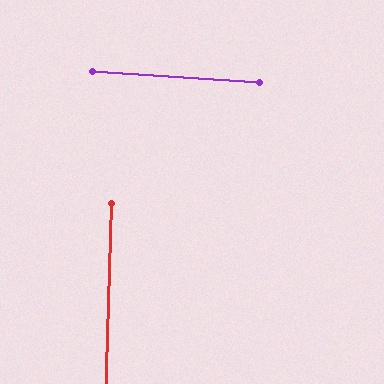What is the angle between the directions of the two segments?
Approximately 88 degrees.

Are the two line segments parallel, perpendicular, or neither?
Perpendicular — they meet at approximately 88°.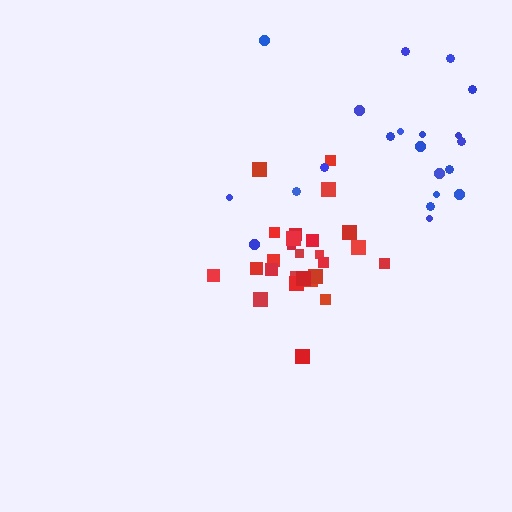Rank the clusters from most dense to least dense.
red, blue.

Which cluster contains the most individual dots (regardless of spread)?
Red (26).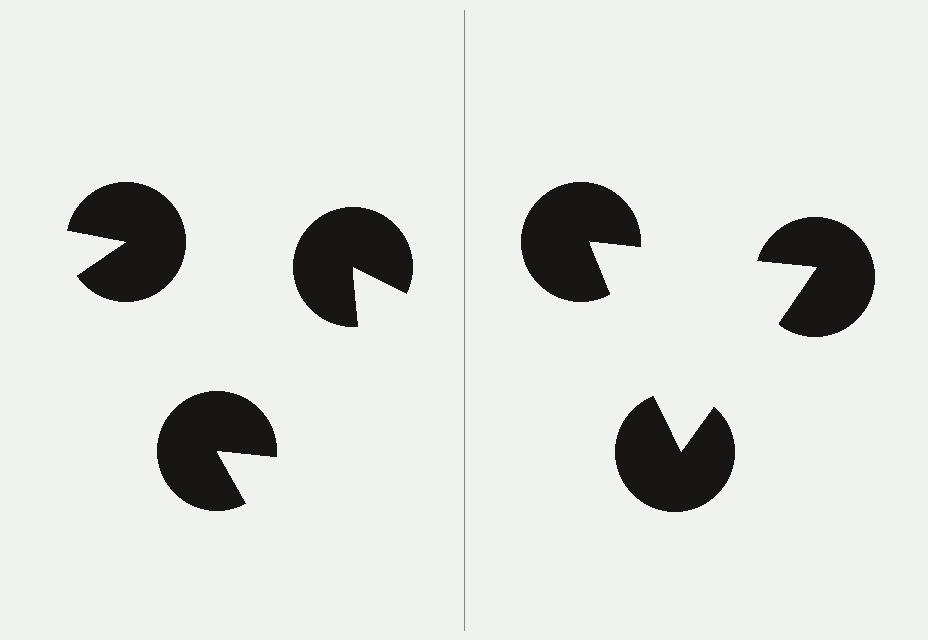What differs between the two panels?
The pac-man discs are positioned identically on both sides; only the wedge orientations differ. On the right they align to a triangle; on the left they are misaligned.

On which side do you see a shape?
An illusory triangle appears on the right side. On the left side the wedge cuts are rotated, so no coherent shape forms.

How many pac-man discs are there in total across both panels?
6 — 3 on each side.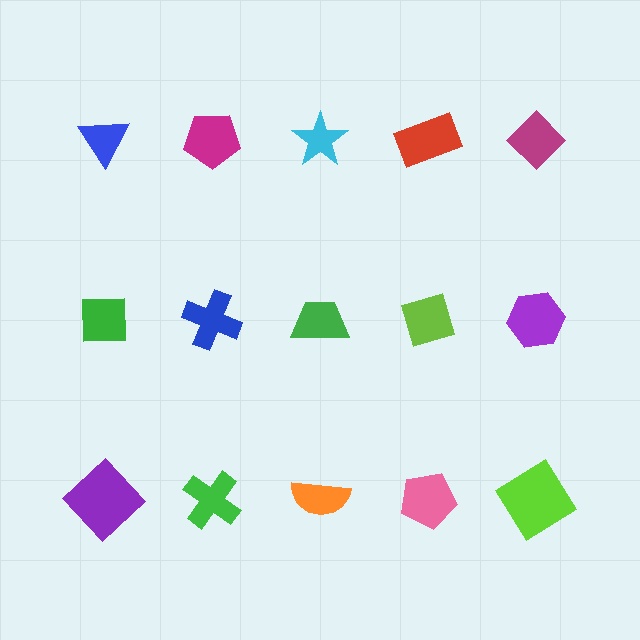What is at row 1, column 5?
A magenta diamond.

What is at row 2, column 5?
A purple hexagon.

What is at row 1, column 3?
A cyan star.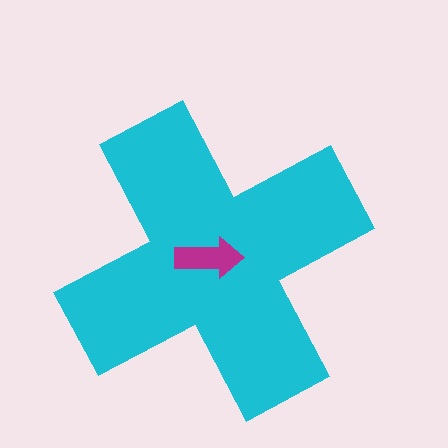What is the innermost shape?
The magenta arrow.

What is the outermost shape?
The cyan cross.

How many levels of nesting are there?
2.